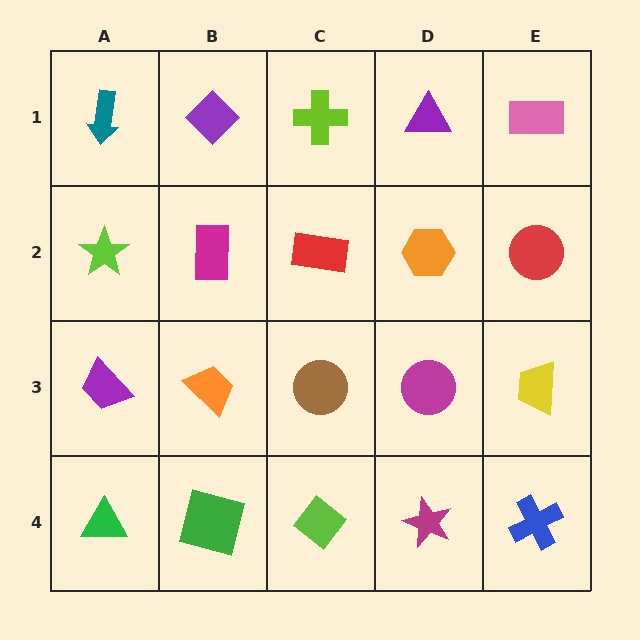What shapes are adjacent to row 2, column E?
A pink rectangle (row 1, column E), a yellow trapezoid (row 3, column E), an orange hexagon (row 2, column D).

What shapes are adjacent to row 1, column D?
An orange hexagon (row 2, column D), a lime cross (row 1, column C), a pink rectangle (row 1, column E).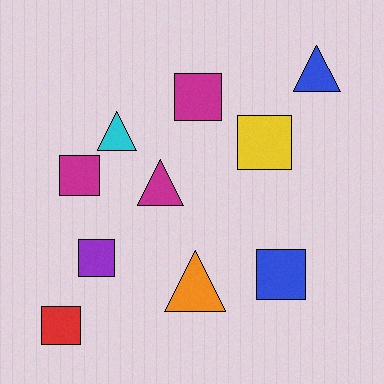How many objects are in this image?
There are 10 objects.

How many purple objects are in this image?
There is 1 purple object.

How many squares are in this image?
There are 6 squares.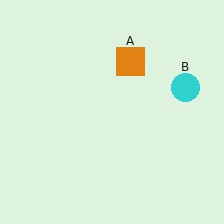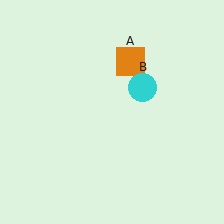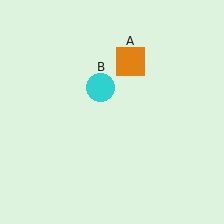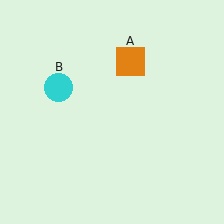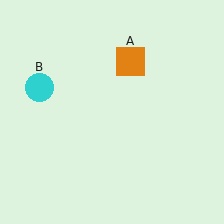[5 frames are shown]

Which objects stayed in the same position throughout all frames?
Orange square (object A) remained stationary.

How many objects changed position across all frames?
1 object changed position: cyan circle (object B).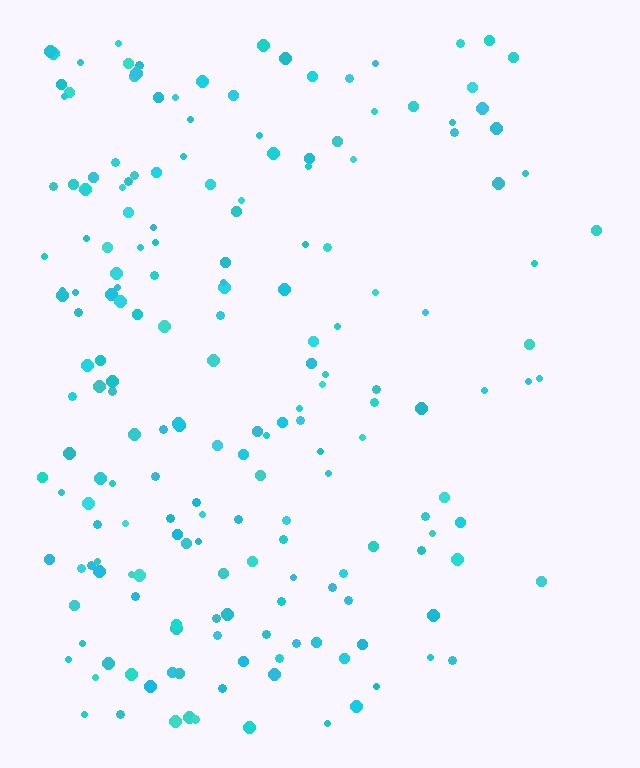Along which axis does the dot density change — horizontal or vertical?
Horizontal.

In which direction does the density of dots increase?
From right to left, with the left side densest.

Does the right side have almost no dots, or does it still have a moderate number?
Still a moderate number, just noticeably fewer than the left.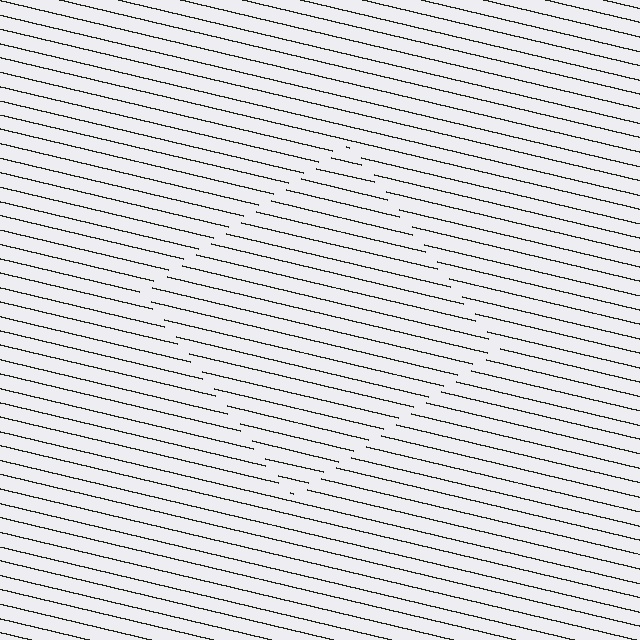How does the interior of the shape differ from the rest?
The interior of the shape contains the same grating, shifted by half a period — the contour is defined by the phase discontinuity where line-ends from the inner and outer gratings abut.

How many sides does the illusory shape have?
4 sides — the line-ends trace a square.